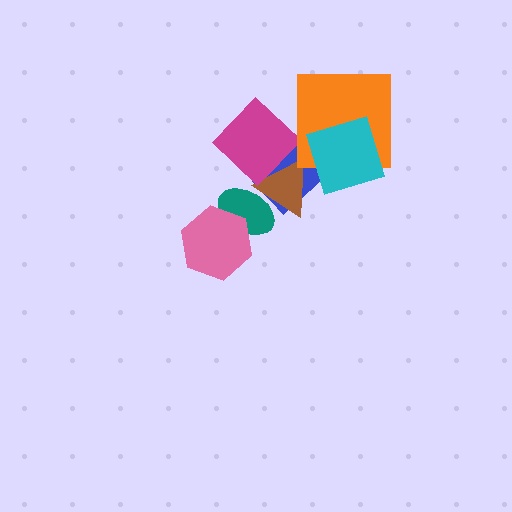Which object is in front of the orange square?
The cyan square is in front of the orange square.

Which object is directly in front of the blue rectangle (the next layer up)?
The brown triangle is directly in front of the blue rectangle.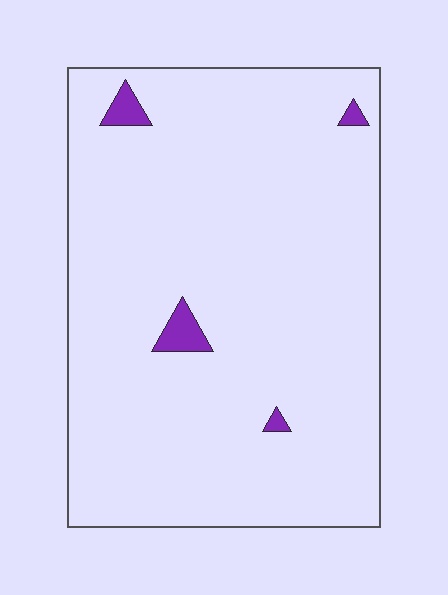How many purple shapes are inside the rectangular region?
4.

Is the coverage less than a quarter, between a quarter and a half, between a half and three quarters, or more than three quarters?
Less than a quarter.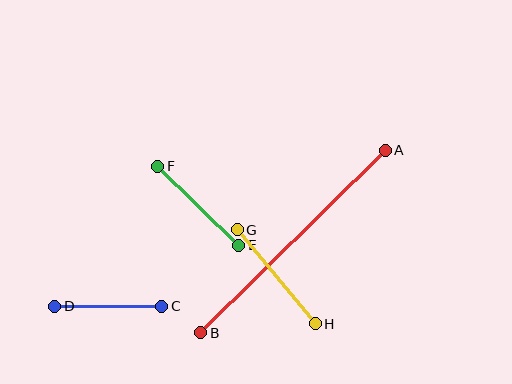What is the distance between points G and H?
The distance is approximately 122 pixels.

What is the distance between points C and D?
The distance is approximately 107 pixels.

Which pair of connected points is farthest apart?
Points A and B are farthest apart.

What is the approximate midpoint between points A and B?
The midpoint is at approximately (293, 242) pixels.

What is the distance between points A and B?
The distance is approximately 259 pixels.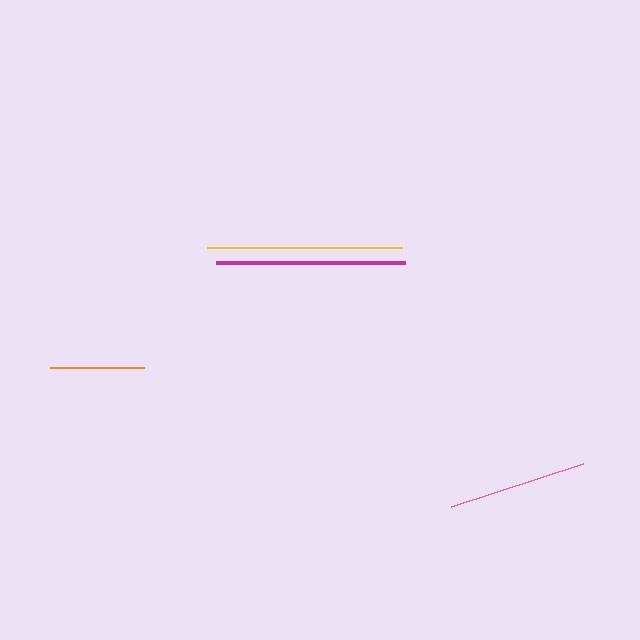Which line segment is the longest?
The yellow line is the longest at approximately 195 pixels.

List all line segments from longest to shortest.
From longest to shortest: yellow, magenta, pink, orange.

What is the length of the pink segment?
The pink segment is approximately 139 pixels long.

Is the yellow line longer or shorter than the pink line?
The yellow line is longer than the pink line.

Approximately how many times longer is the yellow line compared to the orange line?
The yellow line is approximately 2.1 times the length of the orange line.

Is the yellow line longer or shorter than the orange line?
The yellow line is longer than the orange line.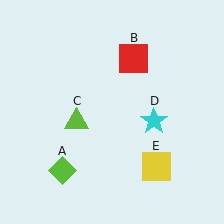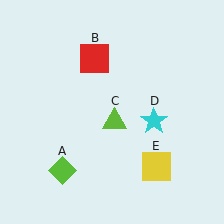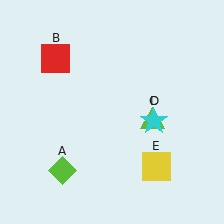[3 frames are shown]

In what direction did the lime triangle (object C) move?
The lime triangle (object C) moved right.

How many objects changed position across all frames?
2 objects changed position: red square (object B), lime triangle (object C).